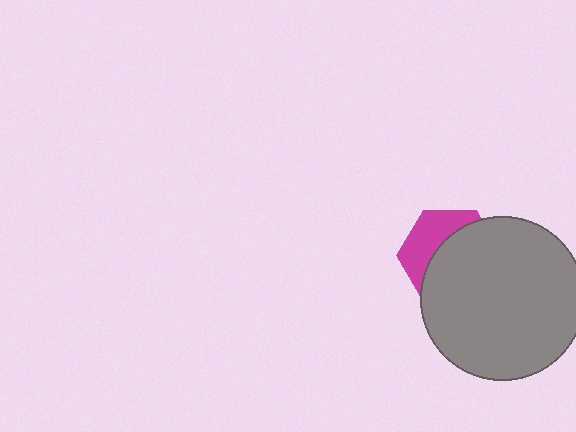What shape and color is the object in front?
The object in front is a gray circle.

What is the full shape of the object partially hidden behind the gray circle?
The partially hidden object is a magenta hexagon.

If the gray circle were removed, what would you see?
You would see the complete magenta hexagon.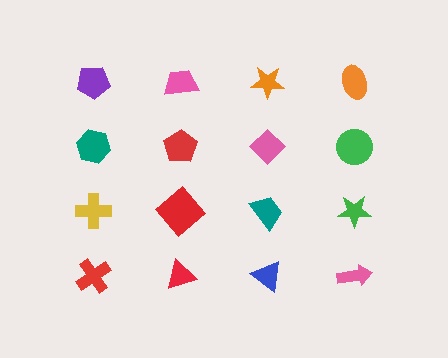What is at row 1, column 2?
A pink trapezoid.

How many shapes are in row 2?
4 shapes.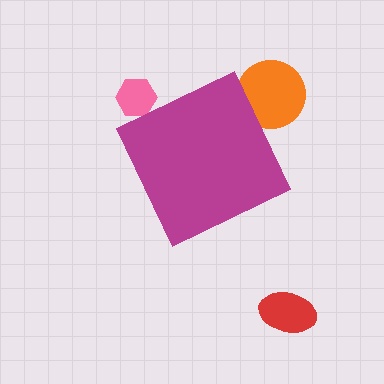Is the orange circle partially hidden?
Yes, the orange circle is partially hidden behind the magenta diamond.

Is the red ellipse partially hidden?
No, the red ellipse is fully visible.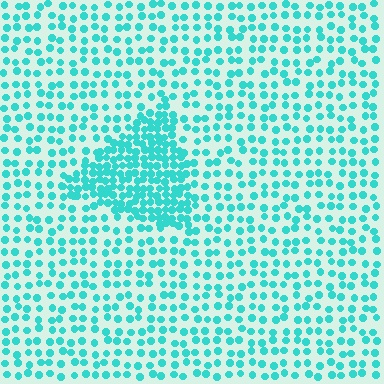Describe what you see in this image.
The image contains small cyan elements arranged at two different densities. A triangle-shaped region is visible where the elements are more densely packed than the surrounding area.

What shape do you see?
I see a triangle.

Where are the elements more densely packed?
The elements are more densely packed inside the triangle boundary.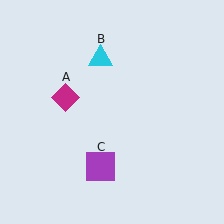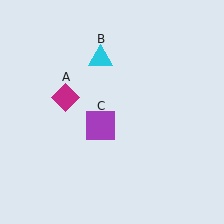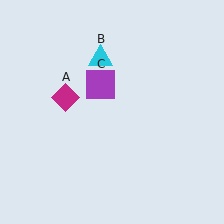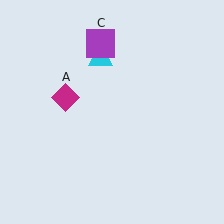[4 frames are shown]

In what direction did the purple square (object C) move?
The purple square (object C) moved up.